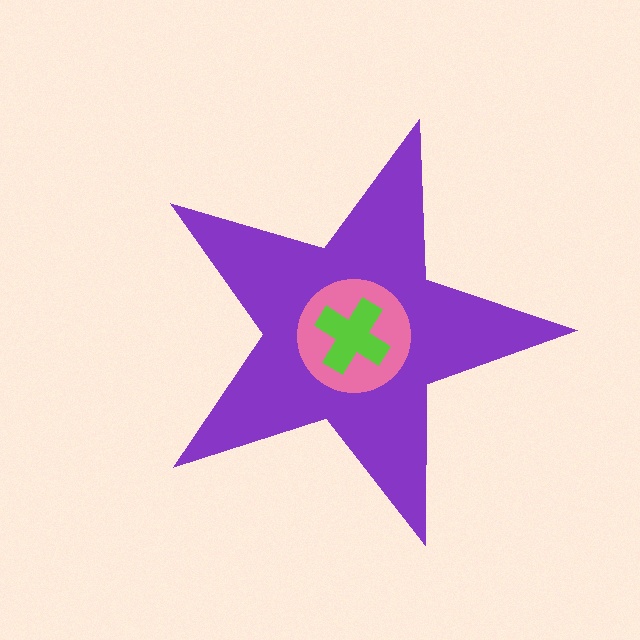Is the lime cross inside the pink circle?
Yes.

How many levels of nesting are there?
3.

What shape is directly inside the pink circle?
The lime cross.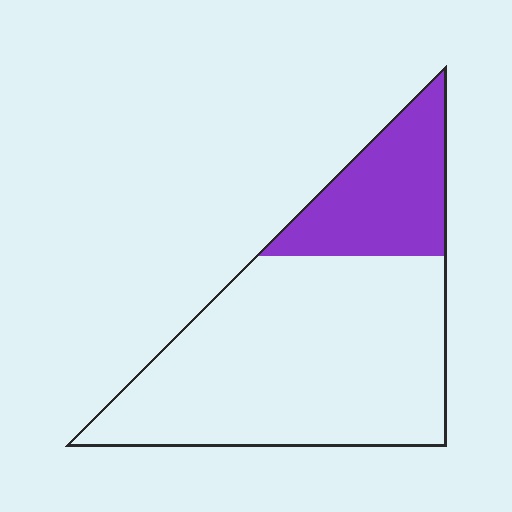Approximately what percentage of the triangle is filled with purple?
Approximately 25%.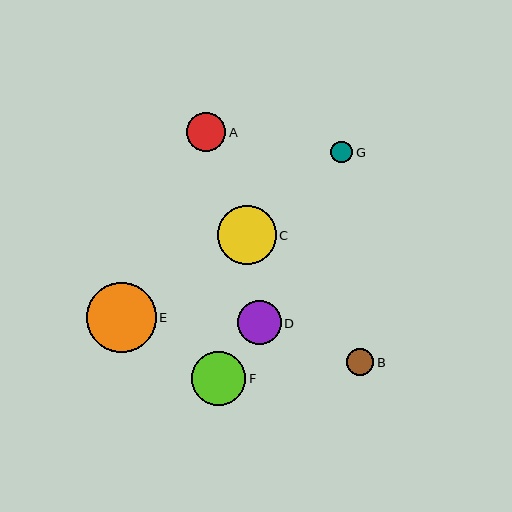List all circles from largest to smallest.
From largest to smallest: E, C, F, D, A, B, G.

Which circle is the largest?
Circle E is the largest with a size of approximately 70 pixels.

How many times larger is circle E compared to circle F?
Circle E is approximately 1.3 times the size of circle F.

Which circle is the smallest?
Circle G is the smallest with a size of approximately 22 pixels.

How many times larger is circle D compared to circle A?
Circle D is approximately 1.1 times the size of circle A.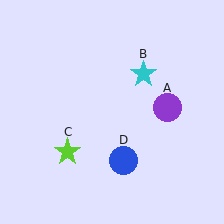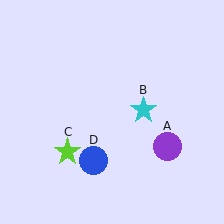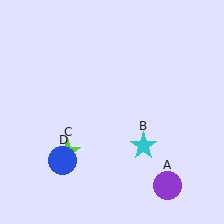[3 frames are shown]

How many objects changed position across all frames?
3 objects changed position: purple circle (object A), cyan star (object B), blue circle (object D).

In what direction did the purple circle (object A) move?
The purple circle (object A) moved down.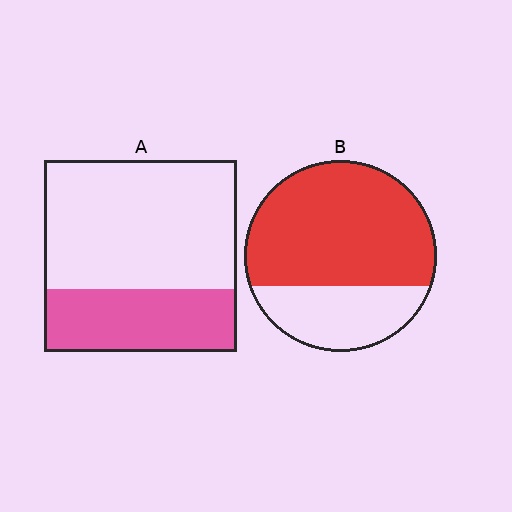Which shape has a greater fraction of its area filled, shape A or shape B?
Shape B.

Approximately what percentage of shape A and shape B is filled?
A is approximately 35% and B is approximately 70%.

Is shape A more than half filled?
No.